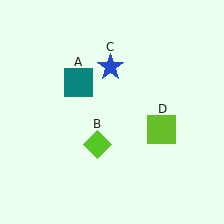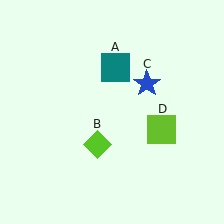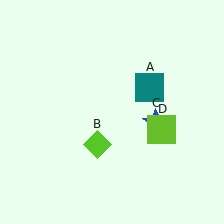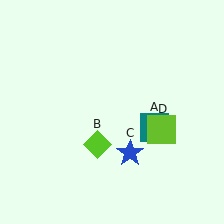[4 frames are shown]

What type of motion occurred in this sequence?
The teal square (object A), blue star (object C) rotated clockwise around the center of the scene.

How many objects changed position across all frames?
2 objects changed position: teal square (object A), blue star (object C).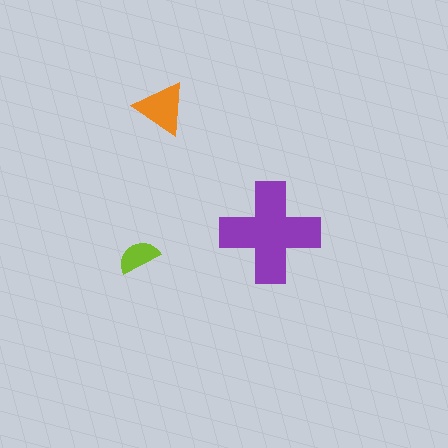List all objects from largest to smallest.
The purple cross, the orange triangle, the lime semicircle.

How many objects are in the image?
There are 3 objects in the image.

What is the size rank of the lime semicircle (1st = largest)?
3rd.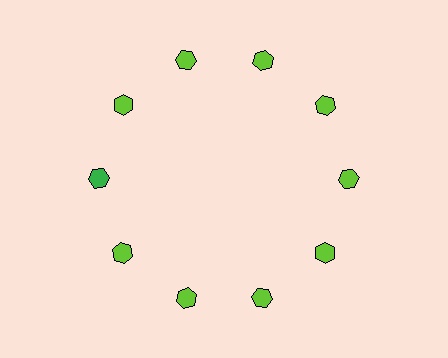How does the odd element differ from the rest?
It has a different color: green instead of lime.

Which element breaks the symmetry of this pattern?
The green hexagon at roughly the 9 o'clock position breaks the symmetry. All other shapes are lime hexagons.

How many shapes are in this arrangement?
There are 10 shapes arranged in a ring pattern.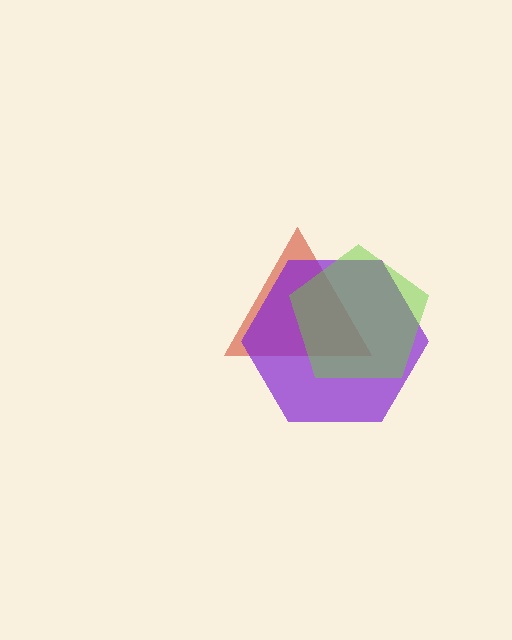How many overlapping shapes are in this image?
There are 3 overlapping shapes in the image.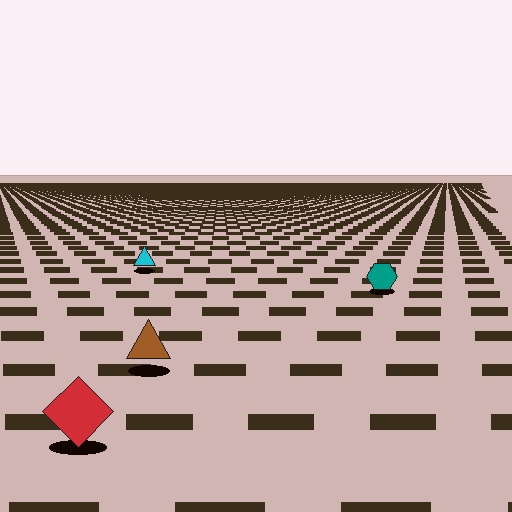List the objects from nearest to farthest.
From nearest to farthest: the red diamond, the brown triangle, the teal hexagon, the cyan triangle.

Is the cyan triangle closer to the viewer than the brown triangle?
No. The brown triangle is closer — you can tell from the texture gradient: the ground texture is coarser near it.